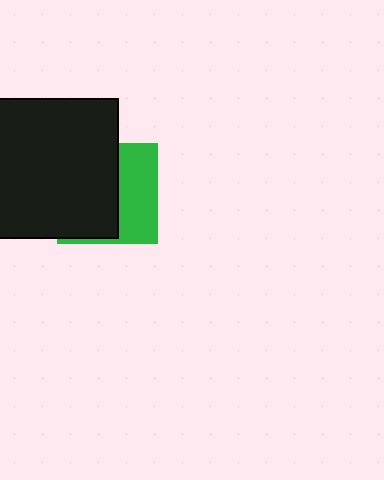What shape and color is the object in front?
The object in front is a black square.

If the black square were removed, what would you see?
You would see the complete green square.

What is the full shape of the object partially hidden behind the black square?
The partially hidden object is a green square.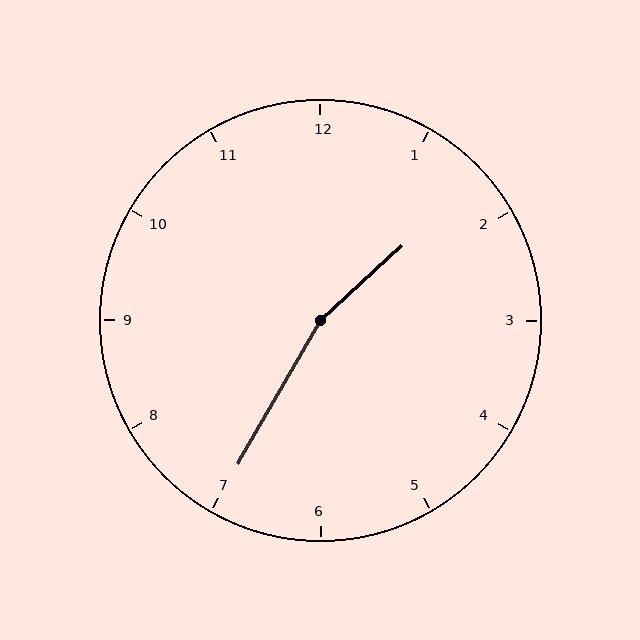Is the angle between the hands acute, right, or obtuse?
It is obtuse.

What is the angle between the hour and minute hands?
Approximately 162 degrees.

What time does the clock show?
1:35.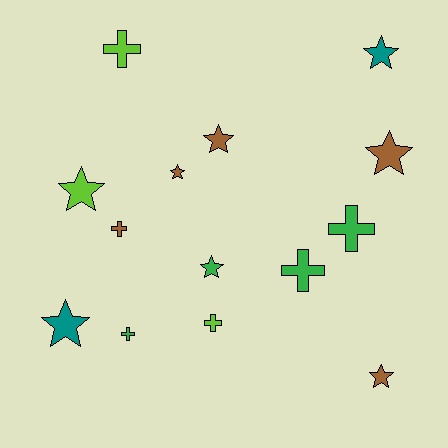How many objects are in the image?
There are 14 objects.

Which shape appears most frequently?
Star, with 8 objects.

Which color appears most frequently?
Brown, with 5 objects.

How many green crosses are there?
There are 3 green crosses.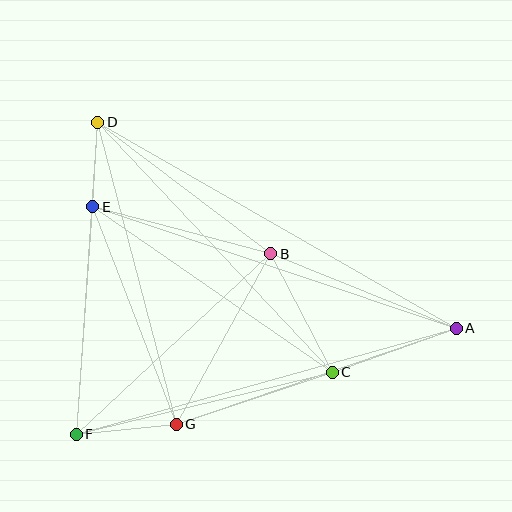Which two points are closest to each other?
Points D and E are closest to each other.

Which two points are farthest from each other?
Points A and D are farthest from each other.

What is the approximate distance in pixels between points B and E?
The distance between B and E is approximately 184 pixels.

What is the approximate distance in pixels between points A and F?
The distance between A and F is approximately 394 pixels.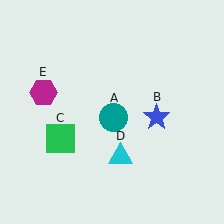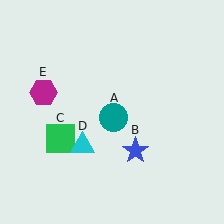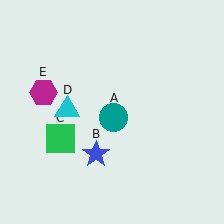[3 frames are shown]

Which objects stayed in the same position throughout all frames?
Teal circle (object A) and green square (object C) and magenta hexagon (object E) remained stationary.